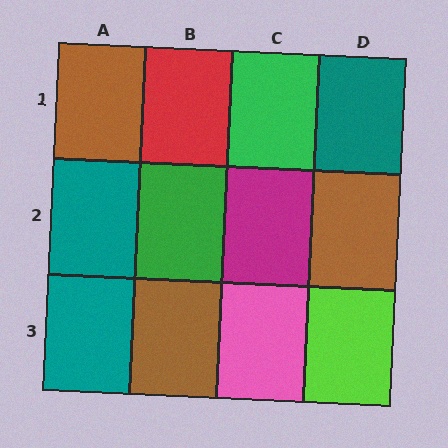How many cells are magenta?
1 cell is magenta.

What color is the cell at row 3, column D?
Lime.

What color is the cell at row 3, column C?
Pink.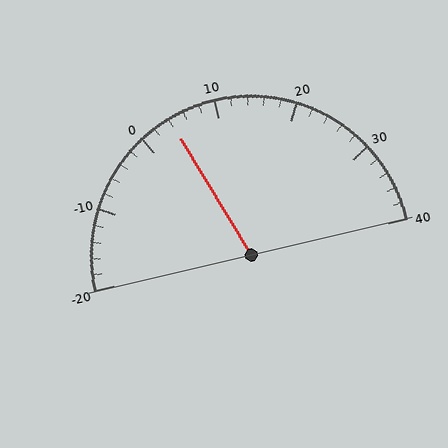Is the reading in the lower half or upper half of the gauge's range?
The reading is in the lower half of the range (-20 to 40).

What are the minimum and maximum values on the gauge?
The gauge ranges from -20 to 40.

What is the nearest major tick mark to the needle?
The nearest major tick mark is 0.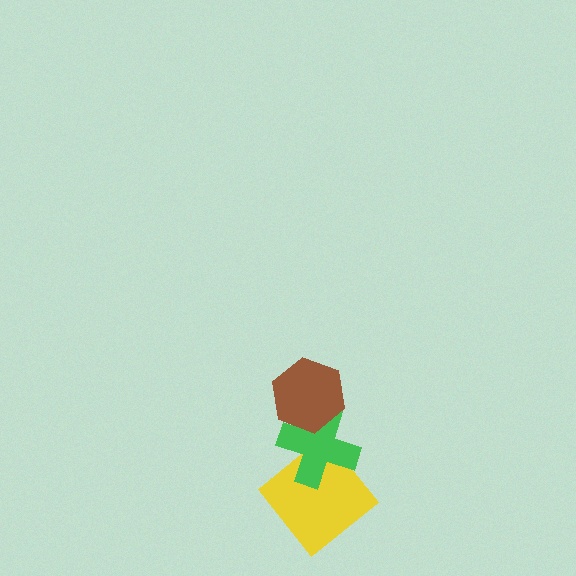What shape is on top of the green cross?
The brown hexagon is on top of the green cross.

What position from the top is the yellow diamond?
The yellow diamond is 3rd from the top.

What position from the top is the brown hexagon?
The brown hexagon is 1st from the top.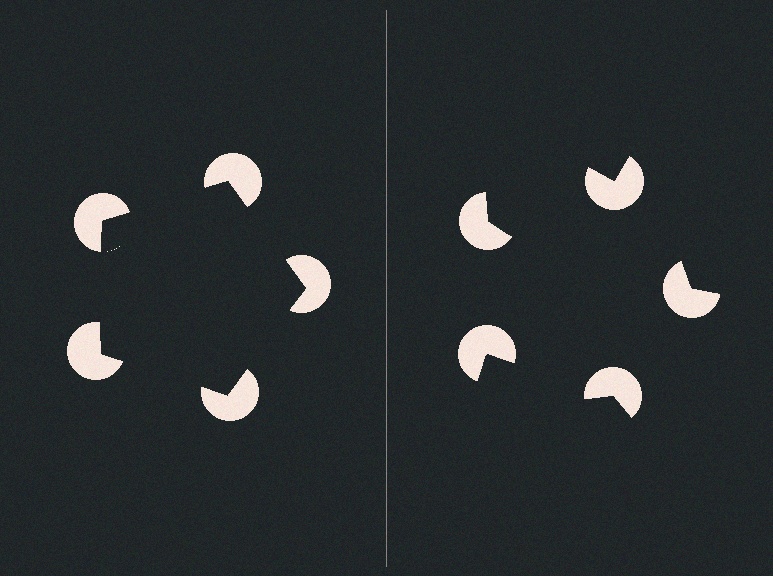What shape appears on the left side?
An illusory pentagon.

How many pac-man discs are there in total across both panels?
10 — 5 on each side.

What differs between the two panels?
The pac-man discs are positioned identically on both sides; only the wedge orientations differ. On the left they align to a pentagon; on the right they are misaligned.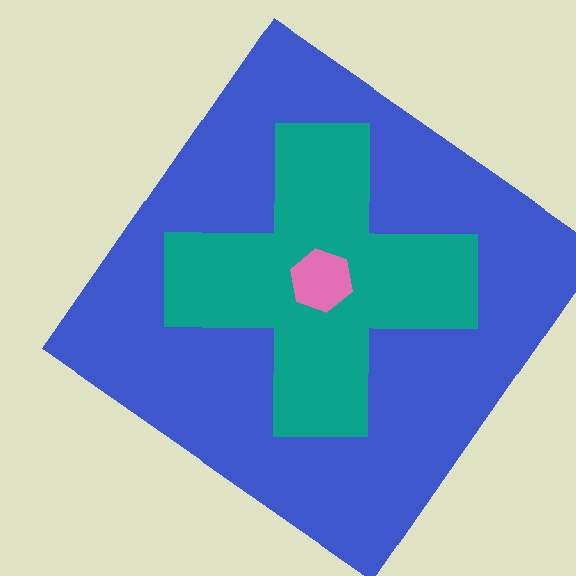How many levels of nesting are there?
3.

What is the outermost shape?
The blue diamond.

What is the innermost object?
The pink hexagon.